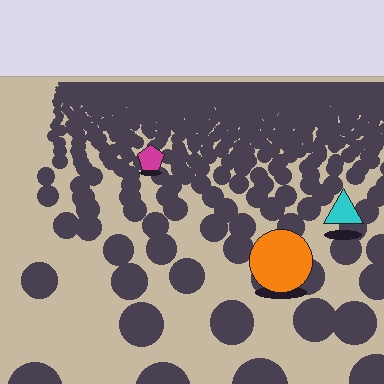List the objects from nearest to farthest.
From nearest to farthest: the orange circle, the cyan triangle, the magenta pentagon.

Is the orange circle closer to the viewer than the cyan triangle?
Yes. The orange circle is closer — you can tell from the texture gradient: the ground texture is coarser near it.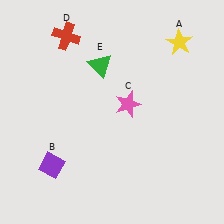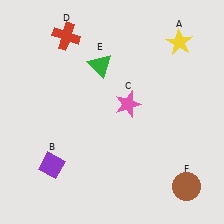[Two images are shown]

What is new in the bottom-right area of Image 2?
A brown circle (F) was added in the bottom-right area of Image 2.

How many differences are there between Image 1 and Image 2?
There is 1 difference between the two images.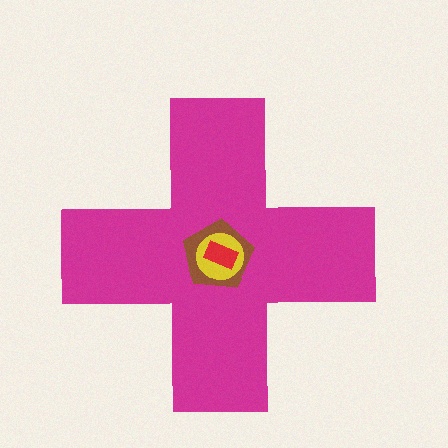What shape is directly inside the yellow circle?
The red rectangle.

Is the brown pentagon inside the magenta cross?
Yes.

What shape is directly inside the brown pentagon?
The yellow circle.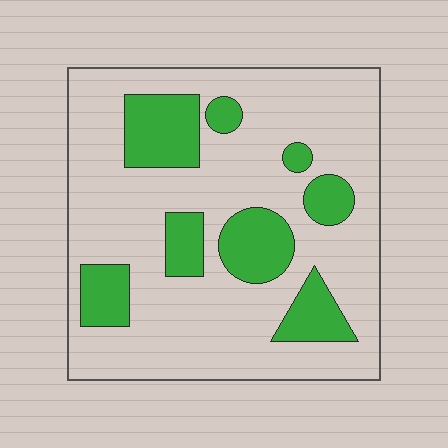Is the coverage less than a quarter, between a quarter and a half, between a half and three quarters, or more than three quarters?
Less than a quarter.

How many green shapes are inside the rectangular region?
8.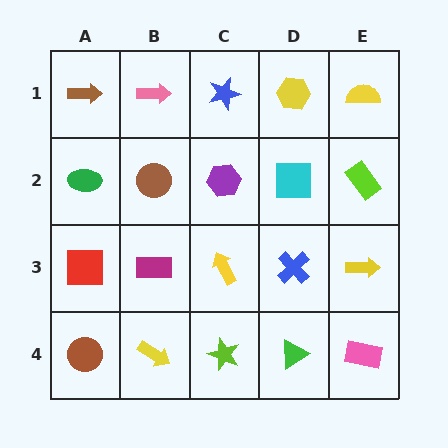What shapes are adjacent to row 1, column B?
A brown circle (row 2, column B), a brown arrow (row 1, column A), a blue star (row 1, column C).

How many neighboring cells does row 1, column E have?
2.